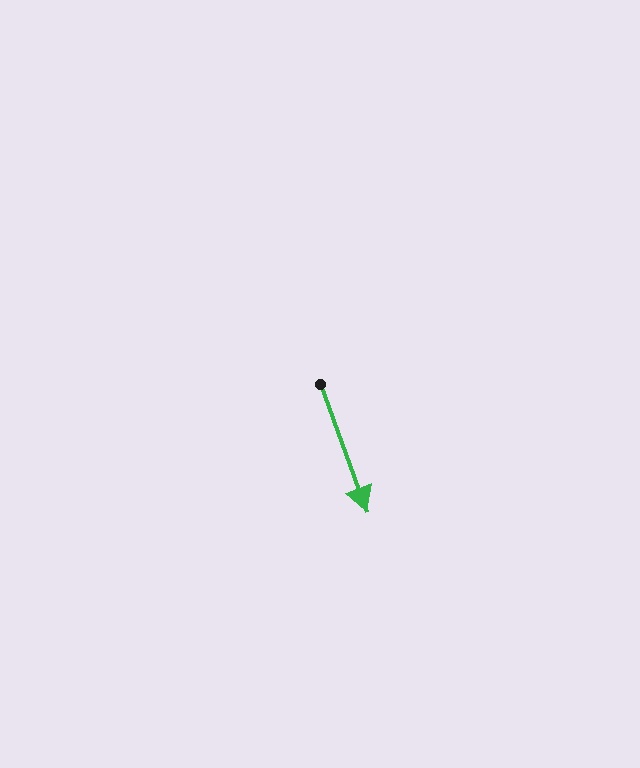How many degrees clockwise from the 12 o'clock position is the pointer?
Approximately 160 degrees.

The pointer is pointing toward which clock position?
Roughly 5 o'clock.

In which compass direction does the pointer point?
South.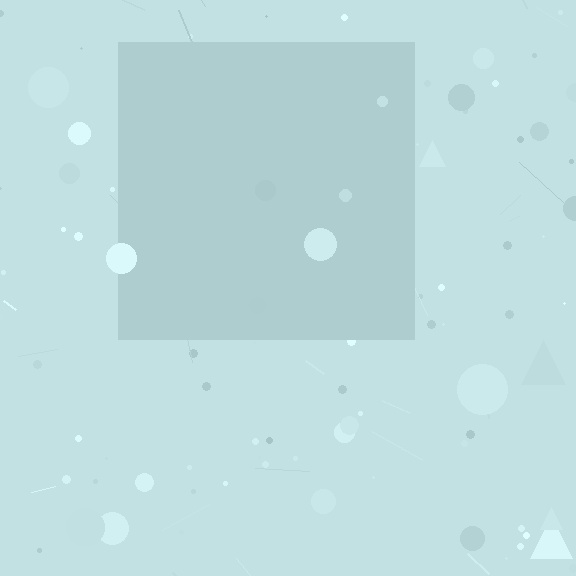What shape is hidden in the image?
A square is hidden in the image.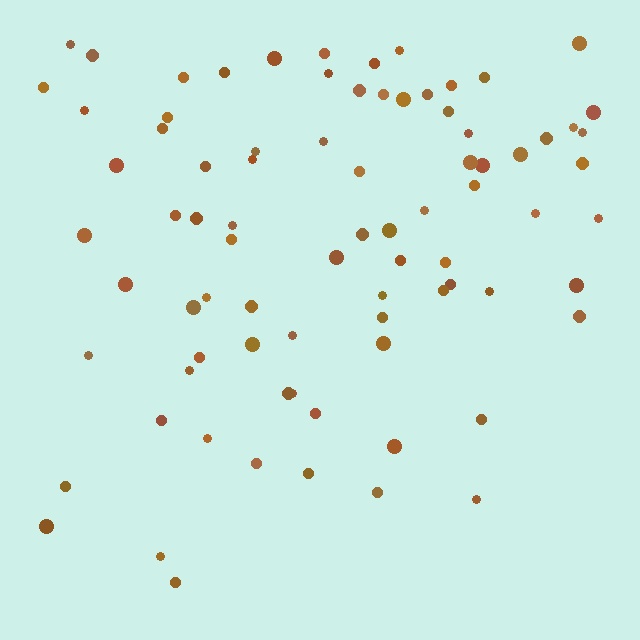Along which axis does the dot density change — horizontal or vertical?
Vertical.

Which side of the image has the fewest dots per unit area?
The bottom.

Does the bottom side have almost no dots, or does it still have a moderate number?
Still a moderate number, just noticeably fewer than the top.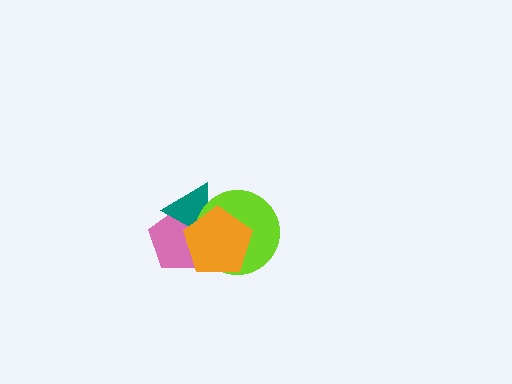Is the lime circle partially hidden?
Yes, it is partially covered by another shape.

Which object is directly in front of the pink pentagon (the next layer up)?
The teal triangle is directly in front of the pink pentagon.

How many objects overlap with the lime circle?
3 objects overlap with the lime circle.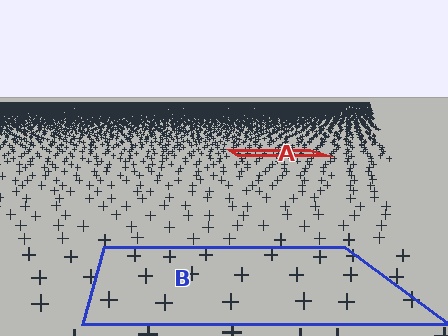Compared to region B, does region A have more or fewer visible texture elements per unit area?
Region A has more texture elements per unit area — they are packed more densely because it is farther away.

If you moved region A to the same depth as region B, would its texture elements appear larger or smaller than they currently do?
They would appear larger. At a closer depth, the same texture elements are projected at a bigger on-screen size.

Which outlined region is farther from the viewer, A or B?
Region A is farther from the viewer — the texture elements inside it appear smaller and more densely packed.